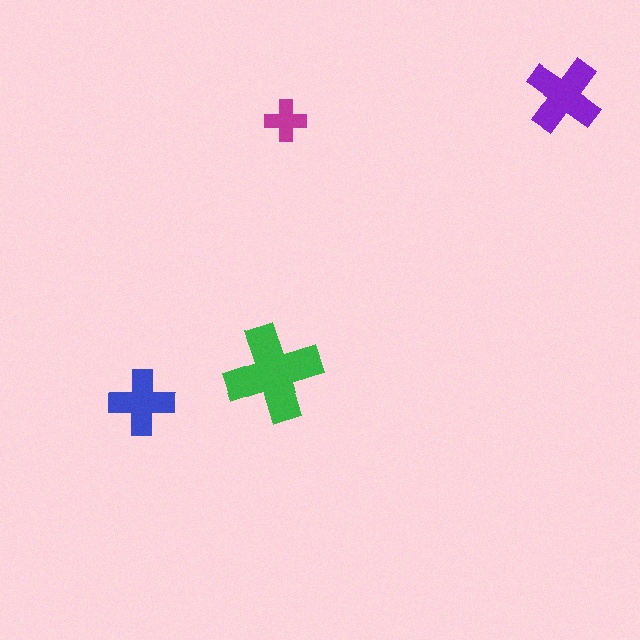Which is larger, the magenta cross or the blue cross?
The blue one.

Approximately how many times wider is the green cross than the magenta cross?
About 2.5 times wider.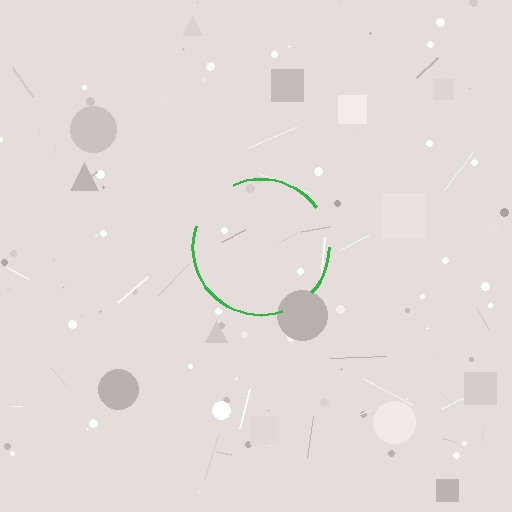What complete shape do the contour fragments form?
The contour fragments form a circle.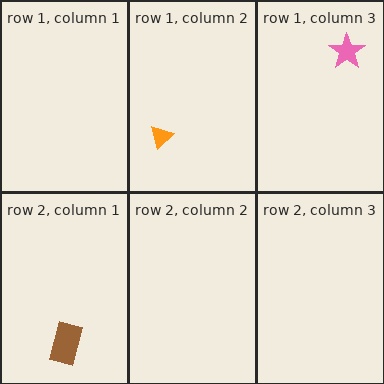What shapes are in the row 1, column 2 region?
The orange triangle.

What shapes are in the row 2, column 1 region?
The brown rectangle.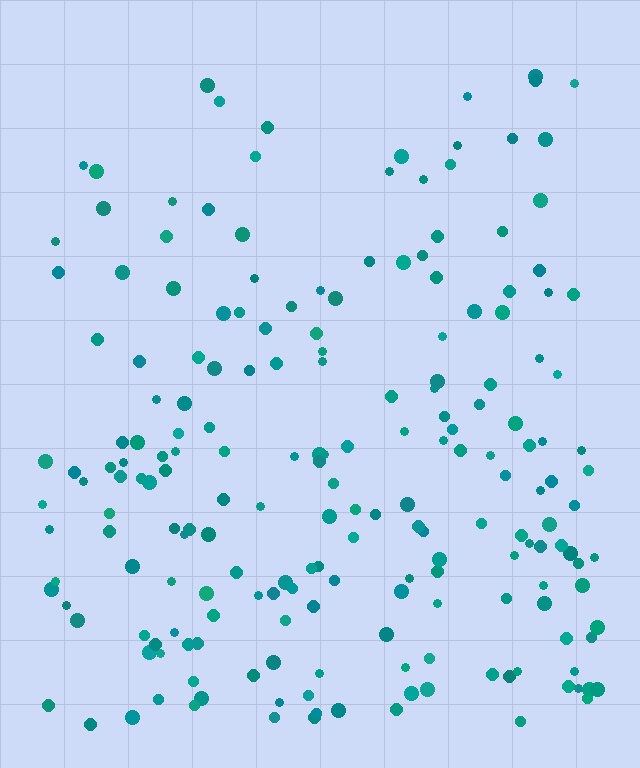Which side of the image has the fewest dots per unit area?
The top.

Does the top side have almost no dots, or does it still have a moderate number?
Still a moderate number, just noticeably fewer than the bottom.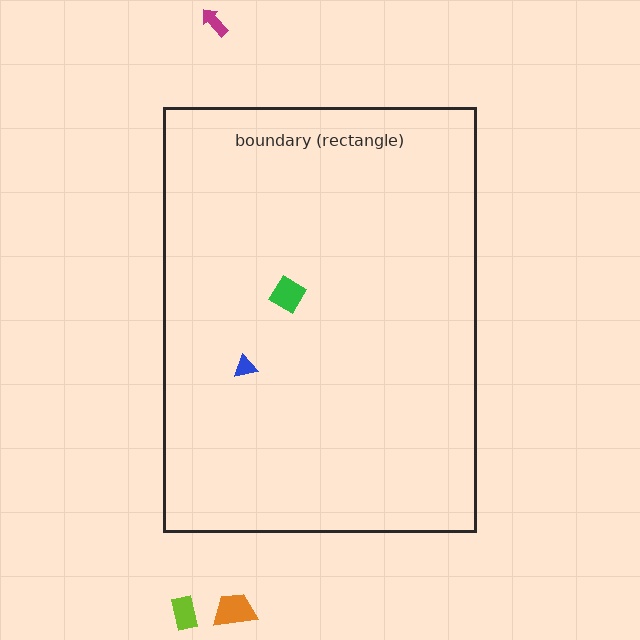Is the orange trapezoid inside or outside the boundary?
Outside.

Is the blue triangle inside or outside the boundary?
Inside.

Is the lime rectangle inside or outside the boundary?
Outside.